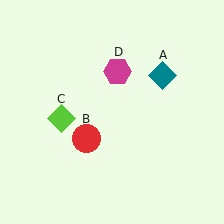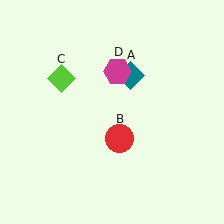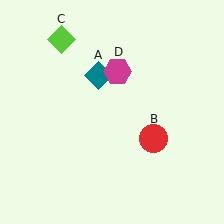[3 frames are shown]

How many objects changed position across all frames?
3 objects changed position: teal diamond (object A), red circle (object B), lime diamond (object C).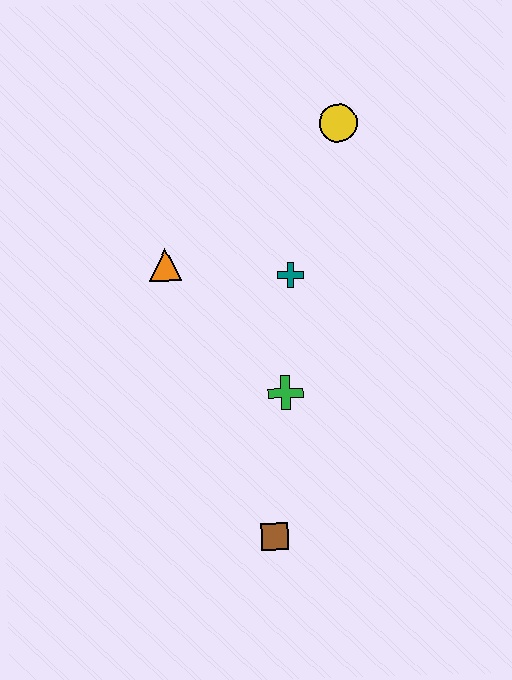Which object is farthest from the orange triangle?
The brown square is farthest from the orange triangle.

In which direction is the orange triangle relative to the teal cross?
The orange triangle is to the left of the teal cross.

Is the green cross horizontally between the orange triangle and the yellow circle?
Yes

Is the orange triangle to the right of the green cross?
No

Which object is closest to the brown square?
The green cross is closest to the brown square.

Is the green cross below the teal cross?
Yes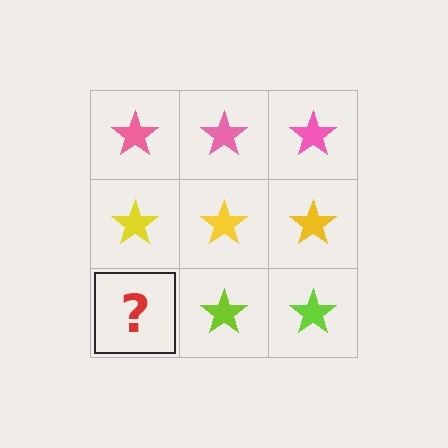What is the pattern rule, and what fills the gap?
The rule is that each row has a consistent color. The gap should be filled with a lime star.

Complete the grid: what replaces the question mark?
The question mark should be replaced with a lime star.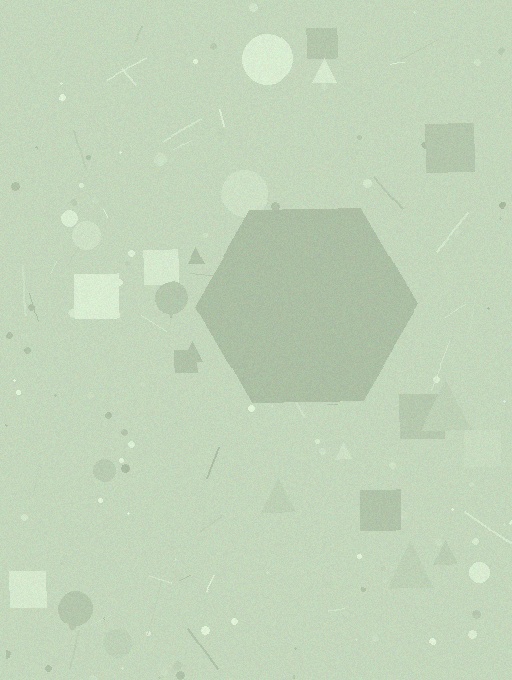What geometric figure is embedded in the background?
A hexagon is embedded in the background.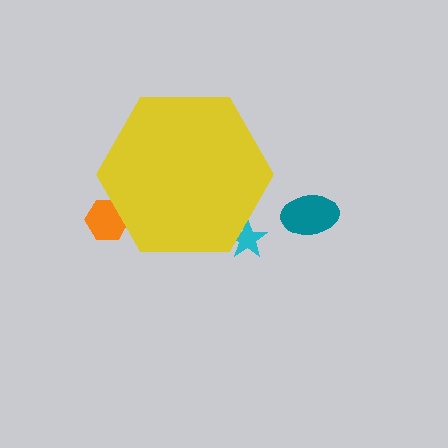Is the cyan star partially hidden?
Yes, the cyan star is partially hidden behind the yellow hexagon.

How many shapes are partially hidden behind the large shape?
2 shapes are partially hidden.